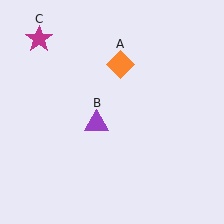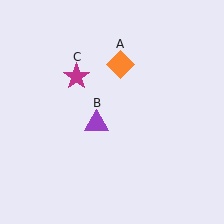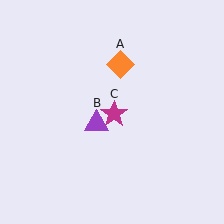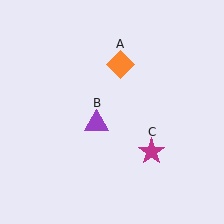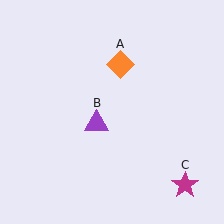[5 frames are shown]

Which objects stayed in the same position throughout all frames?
Orange diamond (object A) and purple triangle (object B) remained stationary.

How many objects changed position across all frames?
1 object changed position: magenta star (object C).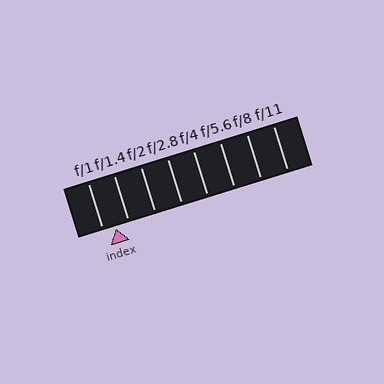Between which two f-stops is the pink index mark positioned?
The index mark is between f/1 and f/1.4.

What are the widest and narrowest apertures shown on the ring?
The widest aperture shown is f/1 and the narrowest is f/11.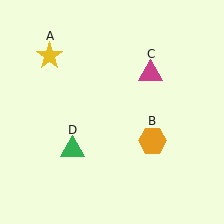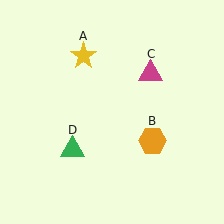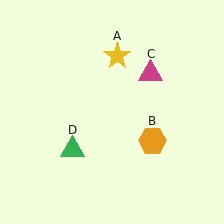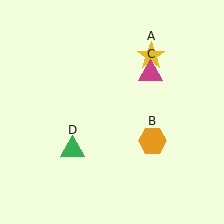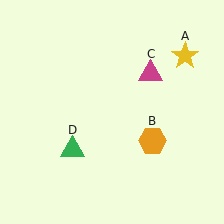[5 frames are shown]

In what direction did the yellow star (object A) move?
The yellow star (object A) moved right.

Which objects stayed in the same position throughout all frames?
Orange hexagon (object B) and magenta triangle (object C) and green triangle (object D) remained stationary.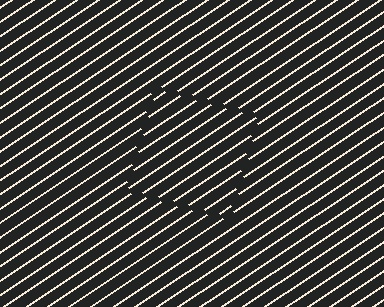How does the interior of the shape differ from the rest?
The interior of the shape contains the same grating, shifted by half a period — the contour is defined by the phase discontinuity where line-ends from the inner and outer gratings abut.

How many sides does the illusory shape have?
4 sides — the line-ends trace a square.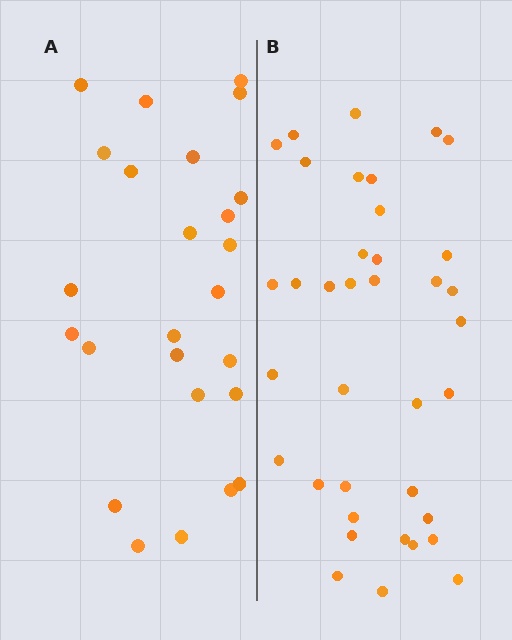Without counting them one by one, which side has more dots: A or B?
Region B (the right region) has more dots.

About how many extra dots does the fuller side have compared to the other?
Region B has roughly 12 or so more dots than region A.